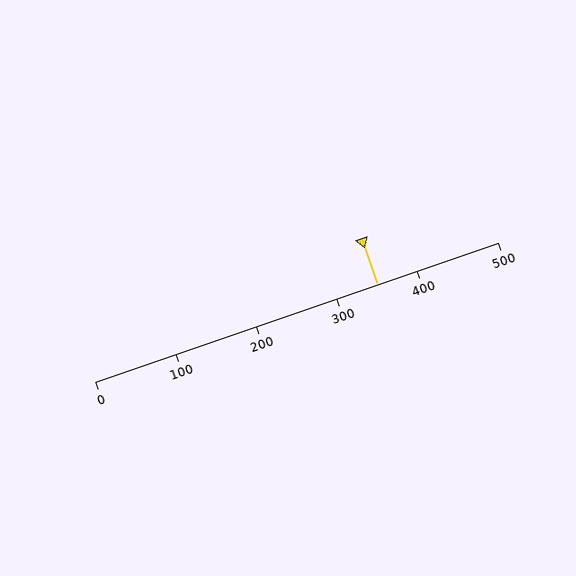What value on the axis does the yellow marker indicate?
The marker indicates approximately 350.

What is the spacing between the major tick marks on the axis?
The major ticks are spaced 100 apart.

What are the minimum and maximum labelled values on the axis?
The axis runs from 0 to 500.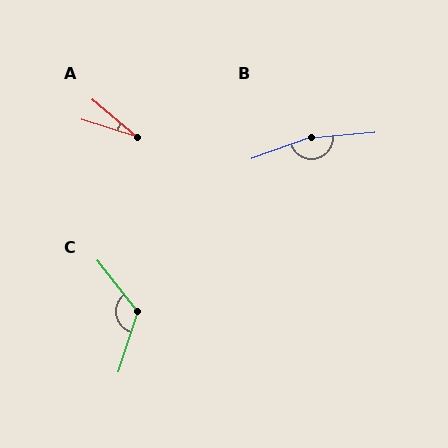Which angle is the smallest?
A, at approximately 23 degrees.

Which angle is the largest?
B, at approximately 165 degrees.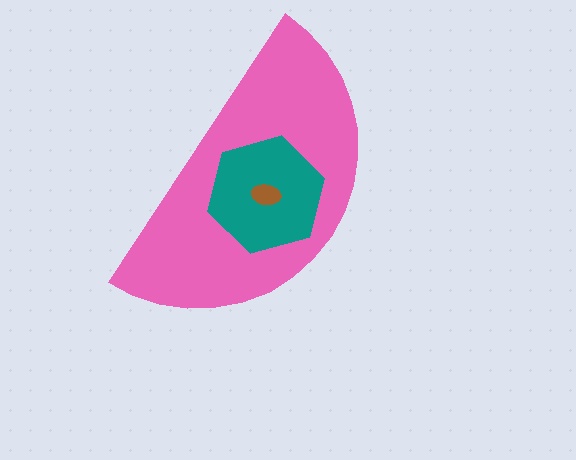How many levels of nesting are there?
3.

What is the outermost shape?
The pink semicircle.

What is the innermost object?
The brown ellipse.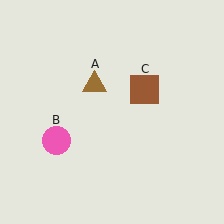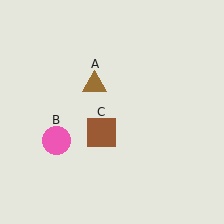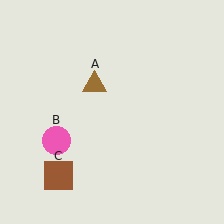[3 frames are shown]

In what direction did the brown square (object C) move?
The brown square (object C) moved down and to the left.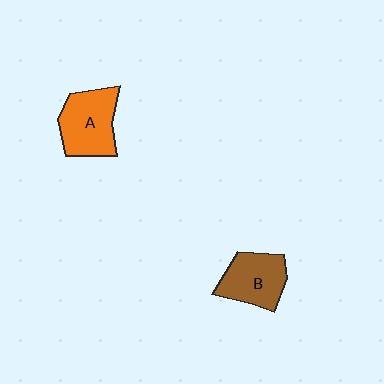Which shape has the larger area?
Shape A (orange).